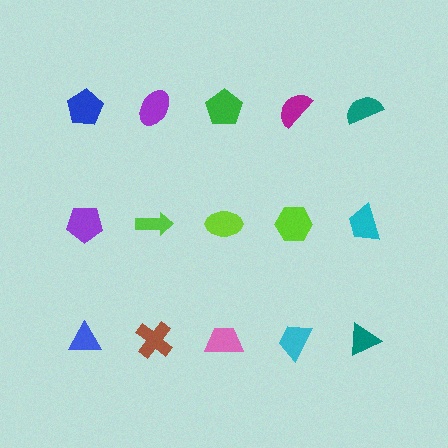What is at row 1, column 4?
A magenta semicircle.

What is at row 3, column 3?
A pink trapezoid.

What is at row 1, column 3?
A green pentagon.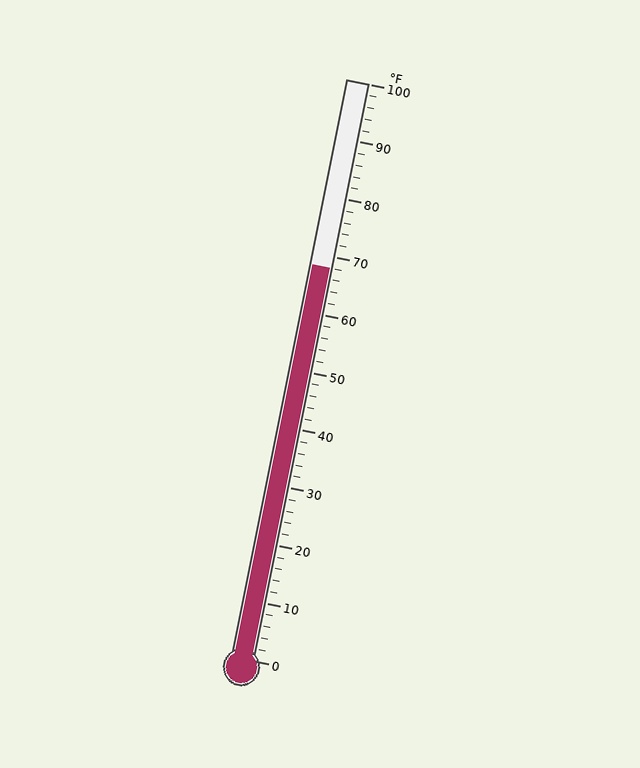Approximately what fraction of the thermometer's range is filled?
The thermometer is filled to approximately 70% of its range.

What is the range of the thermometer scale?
The thermometer scale ranges from 0°F to 100°F.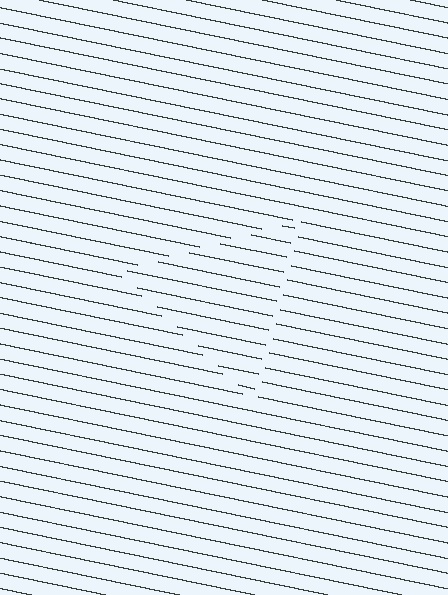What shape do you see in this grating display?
An illusory triangle. The interior of the shape contains the same grating, shifted by half a period — the contour is defined by the phase discontinuity where line-ends from the inner and outer gratings abut.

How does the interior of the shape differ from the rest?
The interior of the shape contains the same grating, shifted by half a period — the contour is defined by the phase discontinuity where line-ends from the inner and outer gratings abut.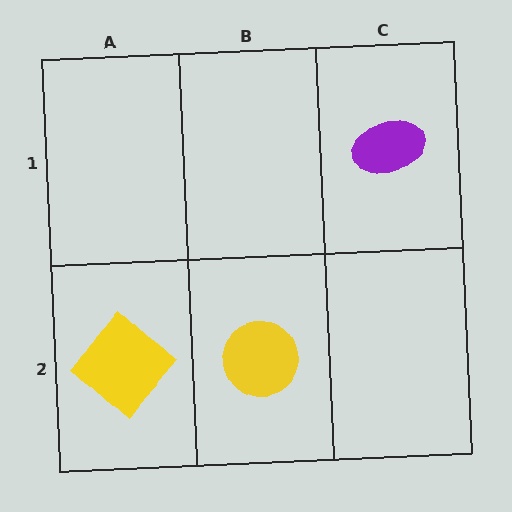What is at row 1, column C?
A purple ellipse.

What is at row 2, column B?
A yellow circle.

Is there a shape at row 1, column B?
No, that cell is empty.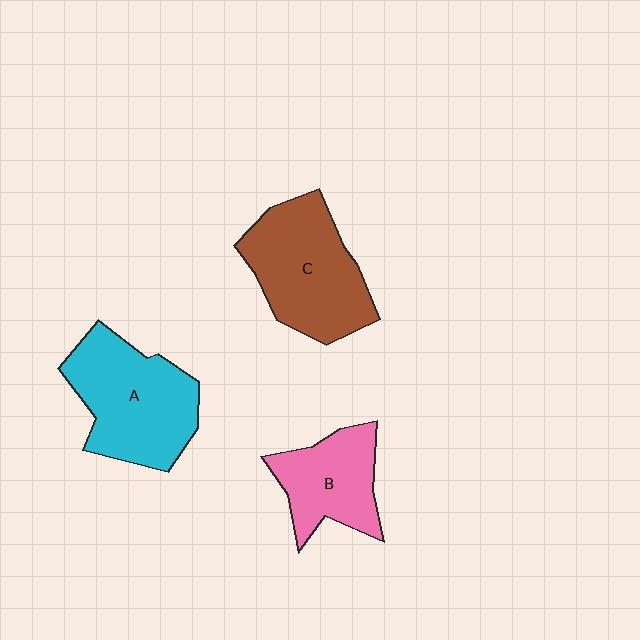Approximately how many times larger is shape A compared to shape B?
Approximately 1.5 times.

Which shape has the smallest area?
Shape B (pink).